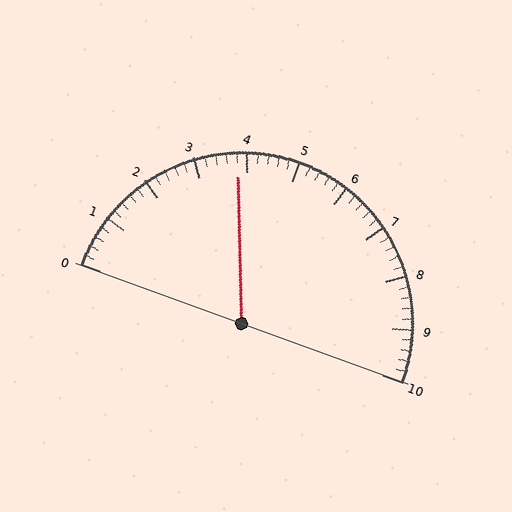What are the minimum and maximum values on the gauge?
The gauge ranges from 0 to 10.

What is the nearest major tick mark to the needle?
The nearest major tick mark is 4.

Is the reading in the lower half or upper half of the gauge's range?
The reading is in the lower half of the range (0 to 10).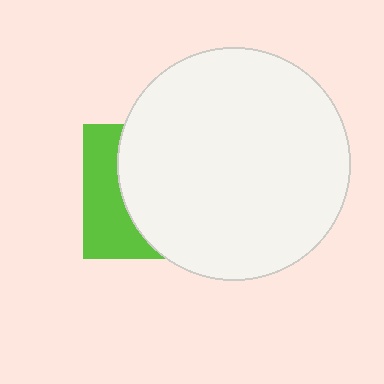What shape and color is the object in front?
The object in front is a white circle.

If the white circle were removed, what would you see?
You would see the complete lime square.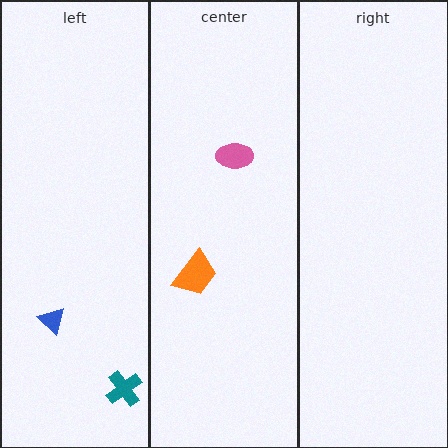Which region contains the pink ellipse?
The center region.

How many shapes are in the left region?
2.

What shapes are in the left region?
The blue triangle, the teal cross.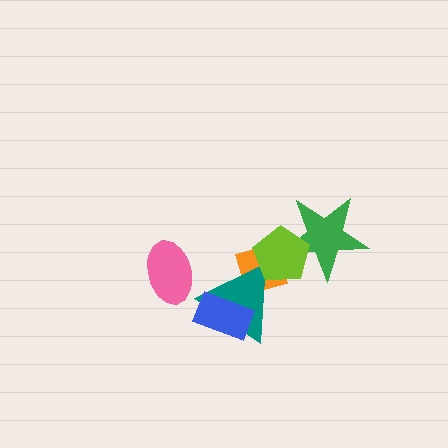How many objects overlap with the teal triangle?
3 objects overlap with the teal triangle.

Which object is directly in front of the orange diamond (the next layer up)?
The teal triangle is directly in front of the orange diamond.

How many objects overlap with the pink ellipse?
0 objects overlap with the pink ellipse.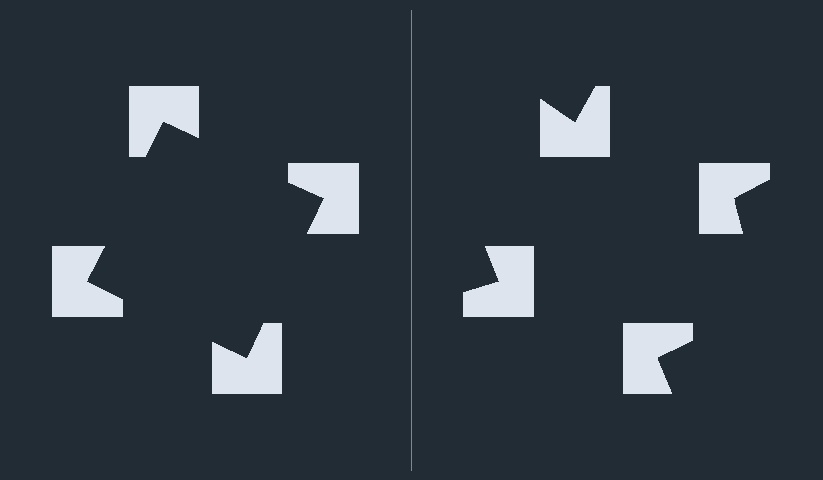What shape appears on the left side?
An illusory square.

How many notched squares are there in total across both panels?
8 — 4 on each side.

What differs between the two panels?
The notched squares are positioned identically on both sides; only the wedge orientations differ. On the left they align to a square; on the right they are misaligned.